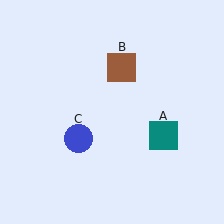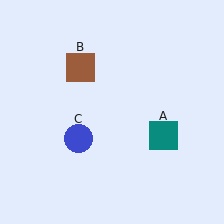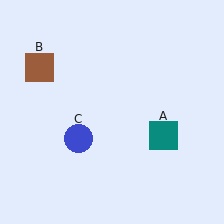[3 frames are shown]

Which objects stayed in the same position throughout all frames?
Teal square (object A) and blue circle (object C) remained stationary.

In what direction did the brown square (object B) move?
The brown square (object B) moved left.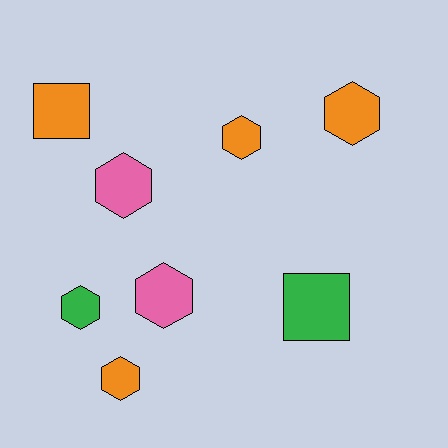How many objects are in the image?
There are 8 objects.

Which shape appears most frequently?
Hexagon, with 6 objects.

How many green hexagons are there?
There is 1 green hexagon.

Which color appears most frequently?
Orange, with 4 objects.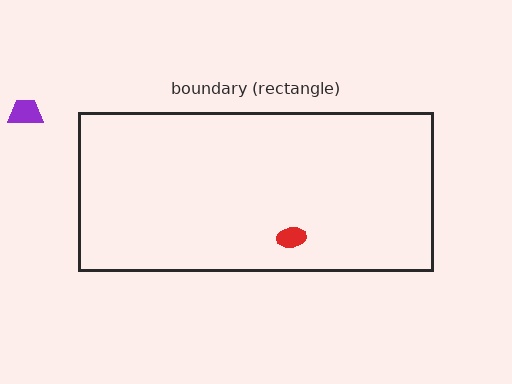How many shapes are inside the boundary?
1 inside, 1 outside.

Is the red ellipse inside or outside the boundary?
Inside.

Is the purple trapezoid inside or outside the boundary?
Outside.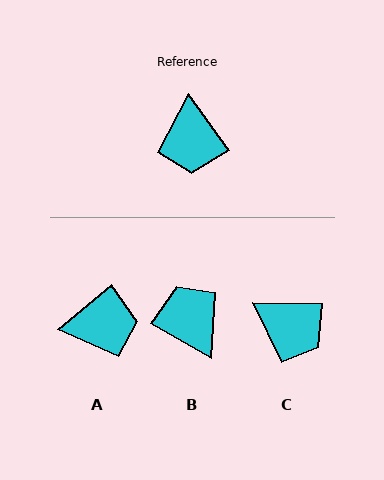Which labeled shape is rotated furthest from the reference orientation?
B, about 156 degrees away.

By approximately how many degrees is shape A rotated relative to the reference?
Approximately 94 degrees counter-clockwise.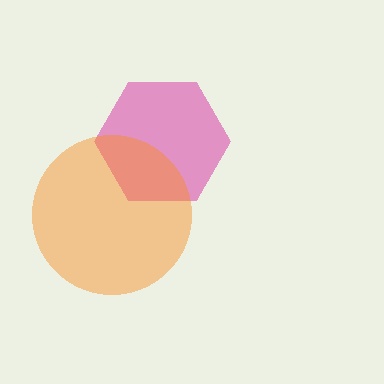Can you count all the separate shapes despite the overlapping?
Yes, there are 2 separate shapes.